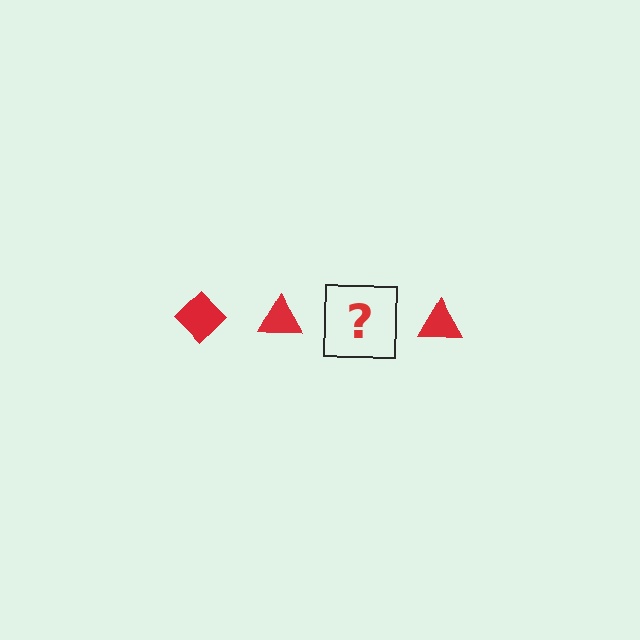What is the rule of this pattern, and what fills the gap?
The rule is that the pattern cycles through diamond, triangle shapes in red. The gap should be filled with a red diamond.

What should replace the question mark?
The question mark should be replaced with a red diamond.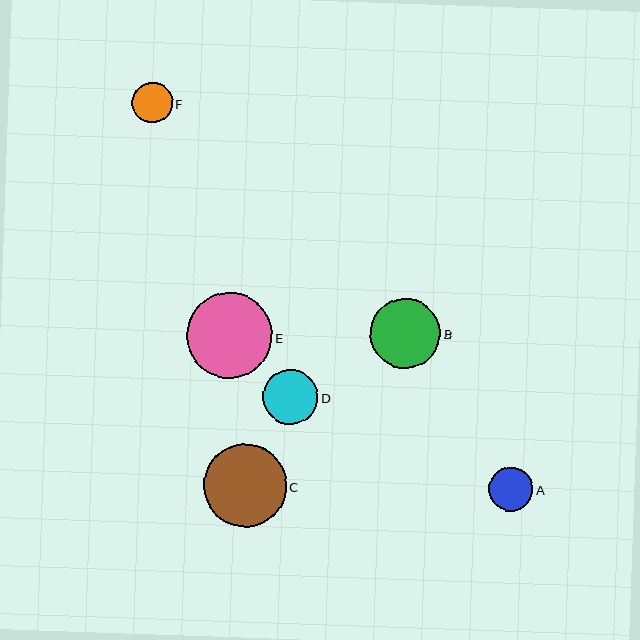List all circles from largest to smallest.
From largest to smallest: E, C, B, D, A, F.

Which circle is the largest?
Circle E is the largest with a size of approximately 86 pixels.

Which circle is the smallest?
Circle F is the smallest with a size of approximately 40 pixels.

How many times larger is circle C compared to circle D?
Circle C is approximately 1.5 times the size of circle D.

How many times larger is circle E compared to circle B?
Circle E is approximately 1.2 times the size of circle B.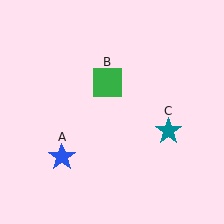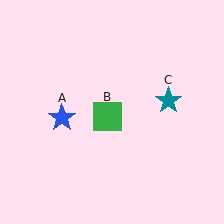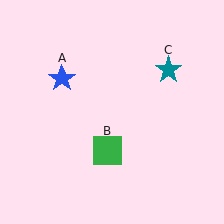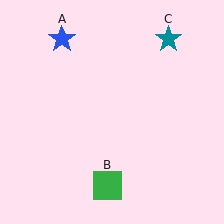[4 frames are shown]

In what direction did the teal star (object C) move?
The teal star (object C) moved up.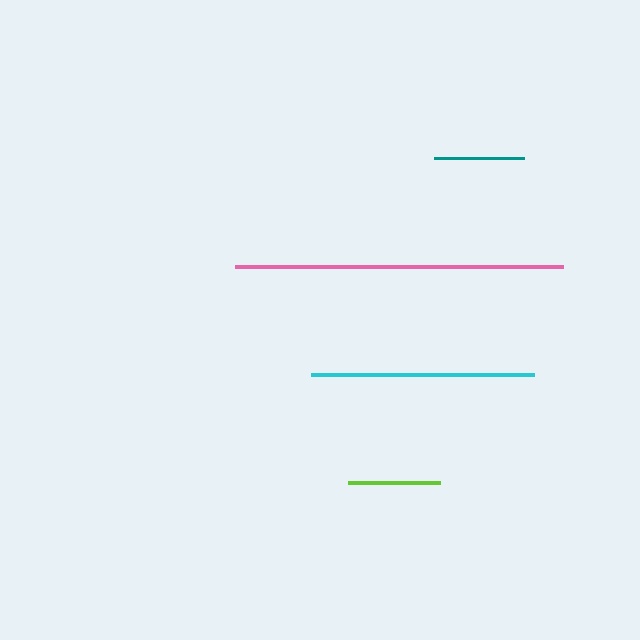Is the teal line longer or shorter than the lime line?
The lime line is longer than the teal line.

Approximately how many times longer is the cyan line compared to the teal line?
The cyan line is approximately 2.5 times the length of the teal line.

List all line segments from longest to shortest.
From longest to shortest: pink, cyan, lime, teal.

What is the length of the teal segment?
The teal segment is approximately 90 pixels long.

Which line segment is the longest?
The pink line is the longest at approximately 328 pixels.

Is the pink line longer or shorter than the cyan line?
The pink line is longer than the cyan line.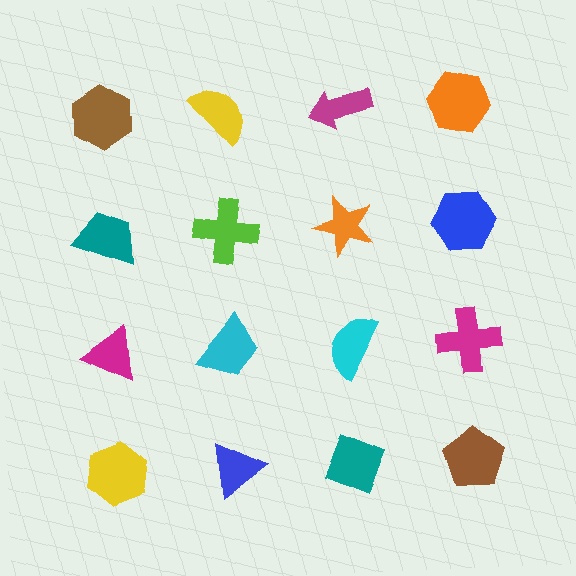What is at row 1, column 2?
A yellow semicircle.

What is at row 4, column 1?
A yellow hexagon.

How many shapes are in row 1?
4 shapes.